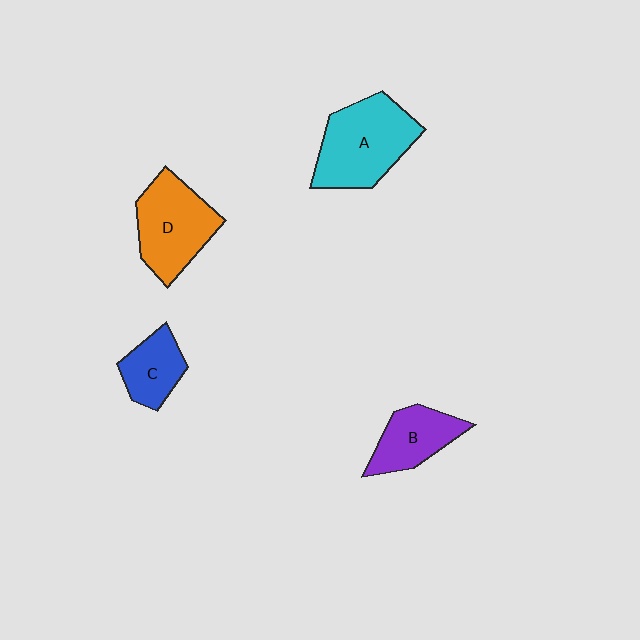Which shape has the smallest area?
Shape C (blue).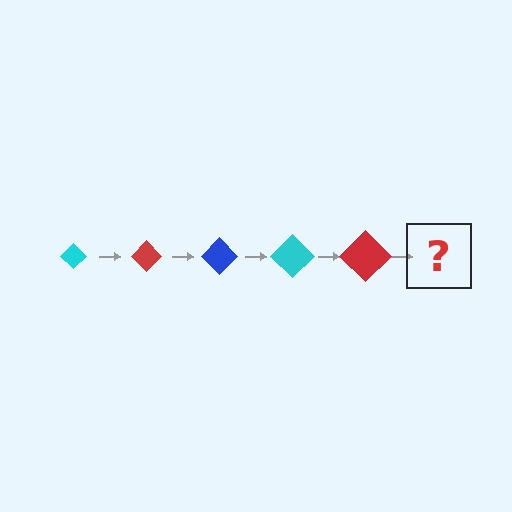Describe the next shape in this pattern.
It should be a blue diamond, larger than the previous one.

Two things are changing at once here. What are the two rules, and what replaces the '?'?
The two rules are that the diamond grows larger each step and the color cycles through cyan, red, and blue. The '?' should be a blue diamond, larger than the previous one.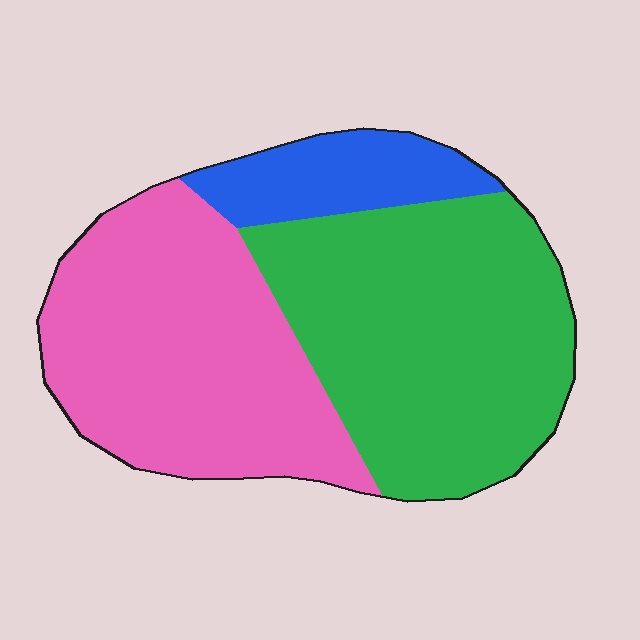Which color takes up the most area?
Green, at roughly 45%.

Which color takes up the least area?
Blue, at roughly 15%.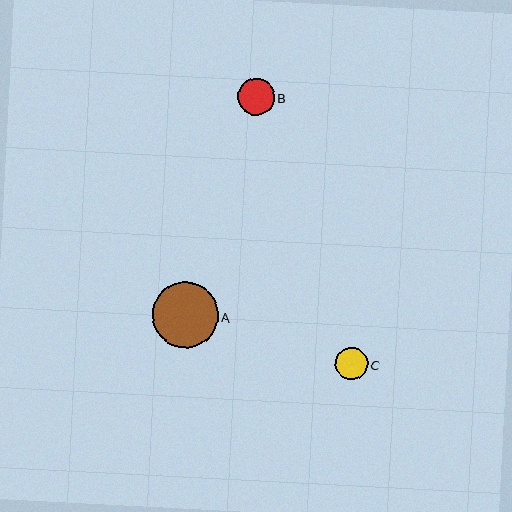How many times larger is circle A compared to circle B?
Circle A is approximately 1.8 times the size of circle B.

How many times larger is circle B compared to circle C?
Circle B is approximately 1.1 times the size of circle C.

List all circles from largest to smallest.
From largest to smallest: A, B, C.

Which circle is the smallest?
Circle C is the smallest with a size of approximately 32 pixels.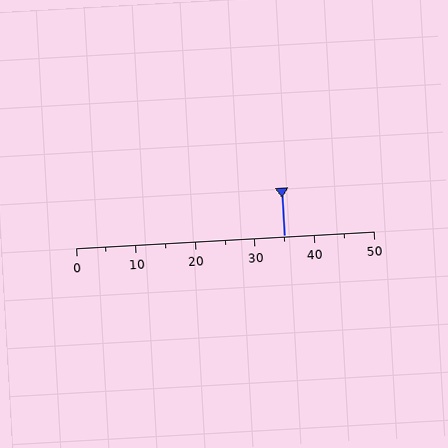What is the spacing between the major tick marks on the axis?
The major ticks are spaced 10 apart.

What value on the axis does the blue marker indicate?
The marker indicates approximately 35.